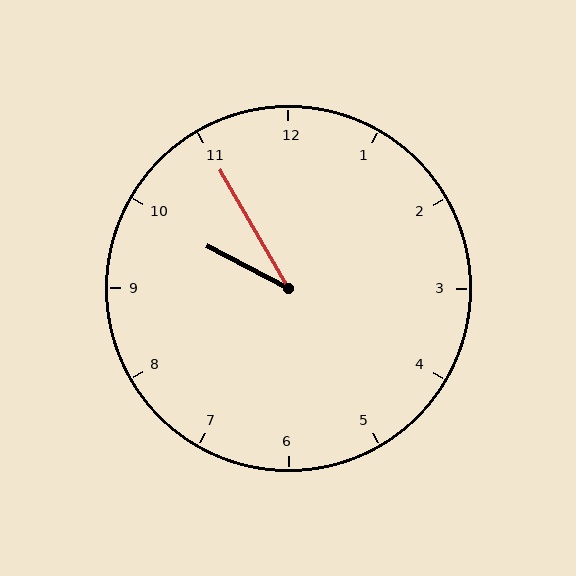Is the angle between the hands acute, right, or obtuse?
It is acute.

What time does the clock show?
9:55.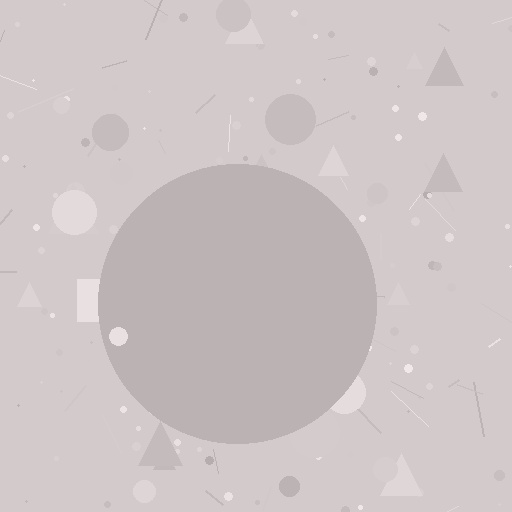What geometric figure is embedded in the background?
A circle is embedded in the background.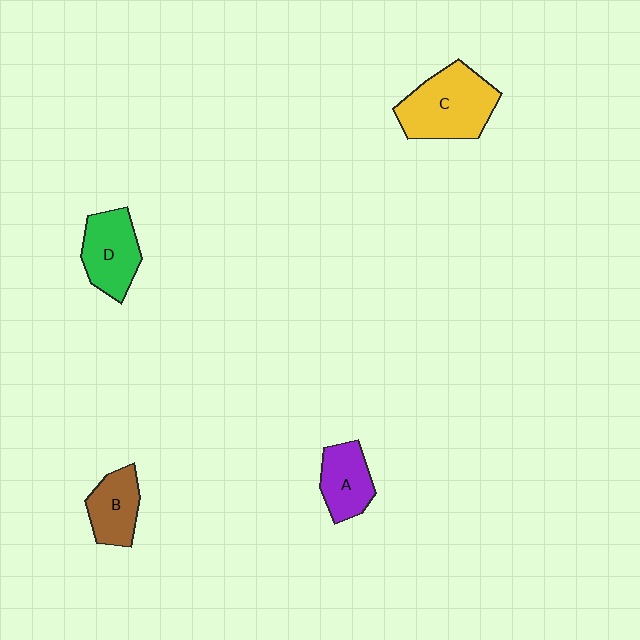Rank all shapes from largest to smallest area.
From largest to smallest: C (yellow), D (green), A (purple), B (brown).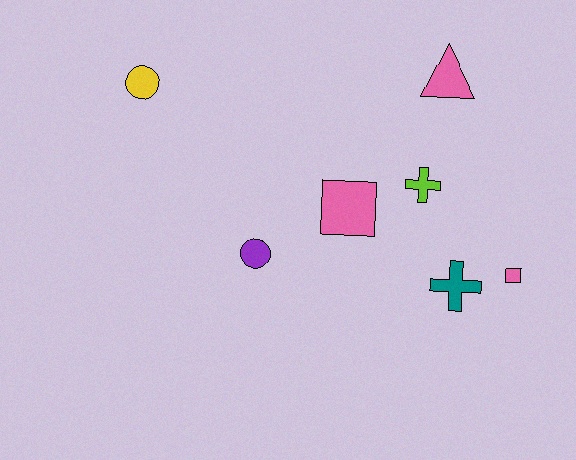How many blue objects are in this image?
There are no blue objects.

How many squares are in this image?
There are 2 squares.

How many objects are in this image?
There are 7 objects.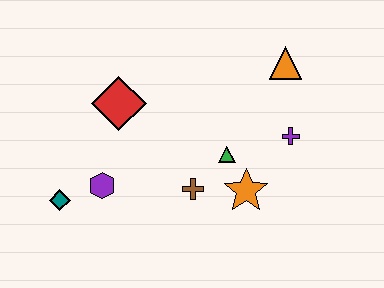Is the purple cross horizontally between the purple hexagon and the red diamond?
No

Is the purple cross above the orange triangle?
No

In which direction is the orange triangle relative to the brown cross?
The orange triangle is above the brown cross.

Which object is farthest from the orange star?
The teal diamond is farthest from the orange star.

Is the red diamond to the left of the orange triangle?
Yes